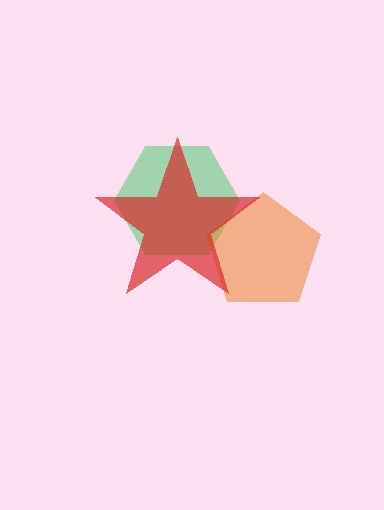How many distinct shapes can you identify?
There are 3 distinct shapes: a green hexagon, an orange pentagon, a red star.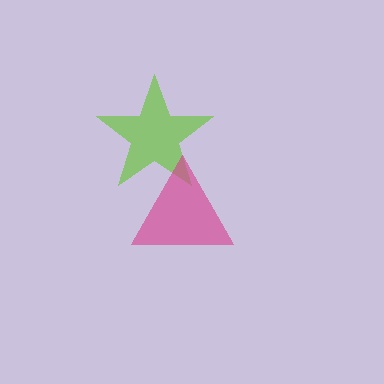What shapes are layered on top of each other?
The layered shapes are: a lime star, a magenta triangle.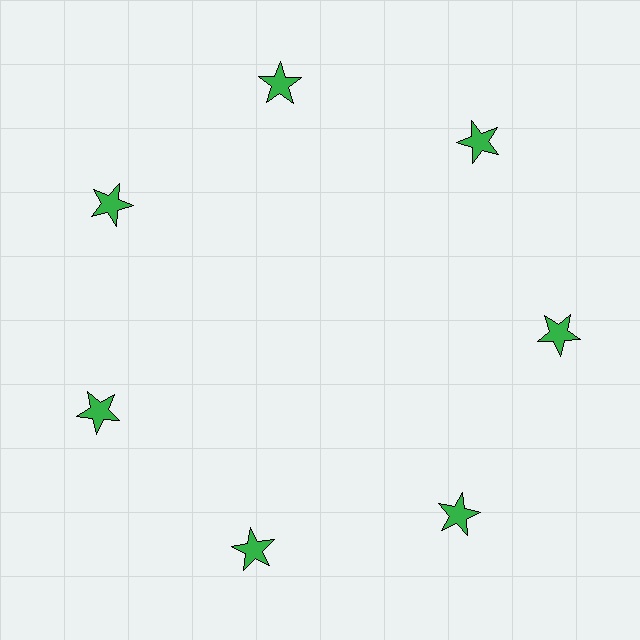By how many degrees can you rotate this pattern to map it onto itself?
The pattern maps onto itself every 51 degrees of rotation.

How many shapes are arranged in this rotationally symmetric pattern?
There are 7 shapes, arranged in 7 groups of 1.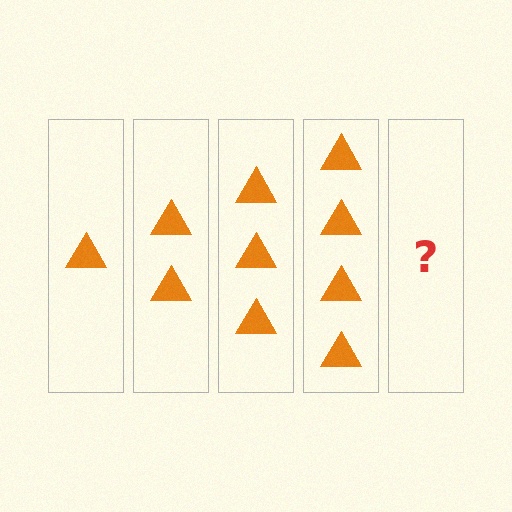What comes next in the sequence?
The next element should be 5 triangles.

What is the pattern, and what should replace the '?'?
The pattern is that each step adds one more triangle. The '?' should be 5 triangles.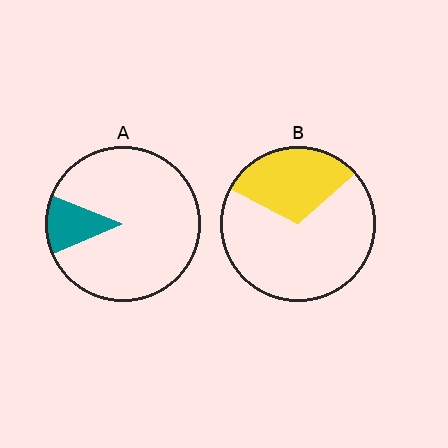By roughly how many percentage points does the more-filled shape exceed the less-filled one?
By roughly 20 percentage points (B over A).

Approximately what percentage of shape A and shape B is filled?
A is approximately 15% and B is approximately 30%.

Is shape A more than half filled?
No.